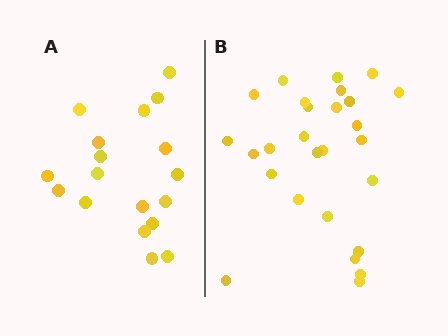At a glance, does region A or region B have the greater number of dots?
Region B (the right region) has more dots.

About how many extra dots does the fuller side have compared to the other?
Region B has roughly 8 or so more dots than region A.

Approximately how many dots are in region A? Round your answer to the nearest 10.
About 20 dots. (The exact count is 18, which rounds to 20.)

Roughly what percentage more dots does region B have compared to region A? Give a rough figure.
About 50% more.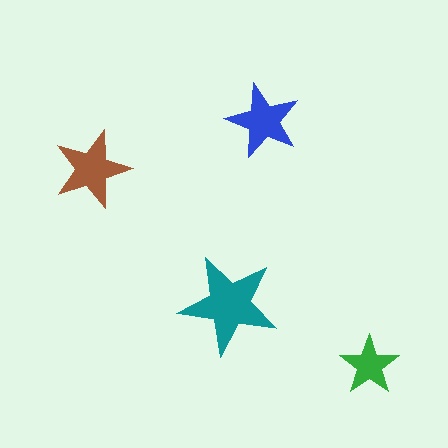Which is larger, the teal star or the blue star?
The teal one.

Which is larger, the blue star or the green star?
The blue one.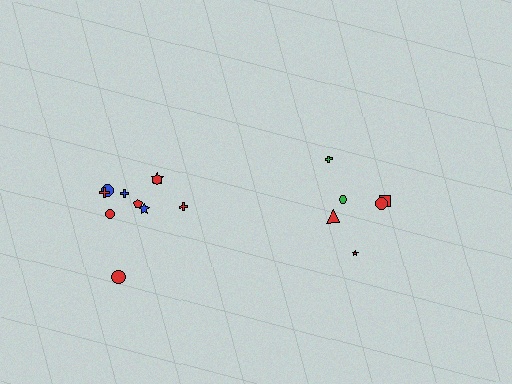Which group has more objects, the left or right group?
The left group.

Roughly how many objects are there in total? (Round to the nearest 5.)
Roughly 15 objects in total.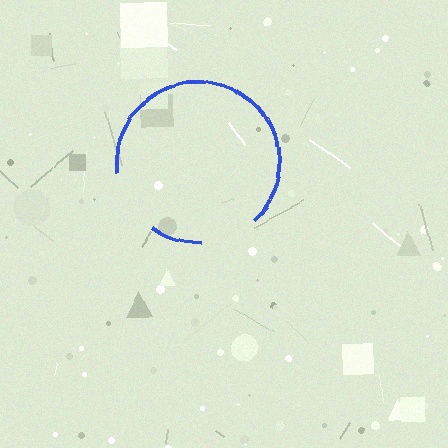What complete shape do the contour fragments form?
The contour fragments form a circle.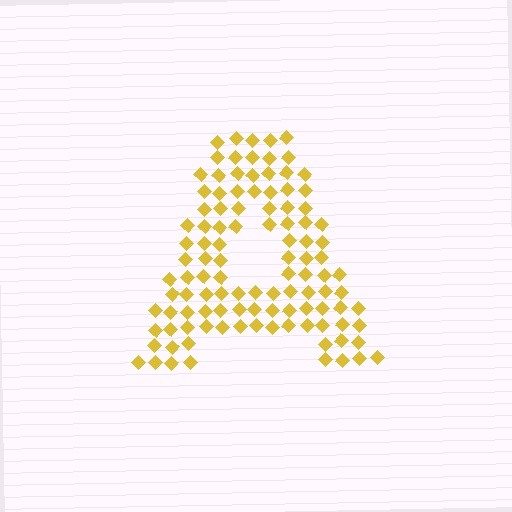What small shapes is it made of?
It is made of small diamonds.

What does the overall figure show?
The overall figure shows the letter A.